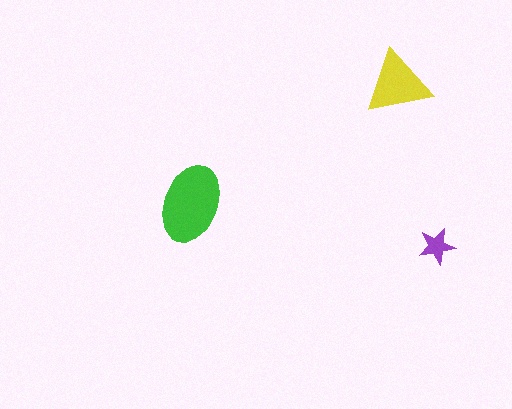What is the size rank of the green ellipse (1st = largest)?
1st.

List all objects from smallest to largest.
The purple star, the yellow triangle, the green ellipse.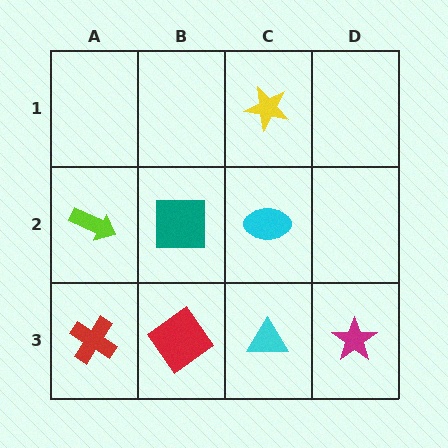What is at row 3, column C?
A cyan triangle.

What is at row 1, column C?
A yellow star.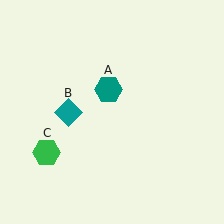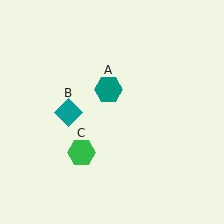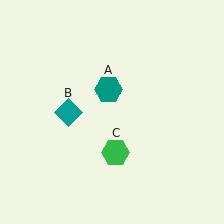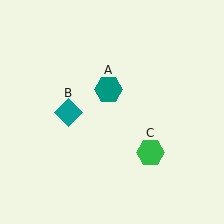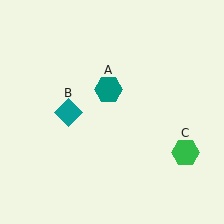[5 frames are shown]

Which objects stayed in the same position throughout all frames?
Teal hexagon (object A) and teal diamond (object B) remained stationary.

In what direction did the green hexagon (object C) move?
The green hexagon (object C) moved right.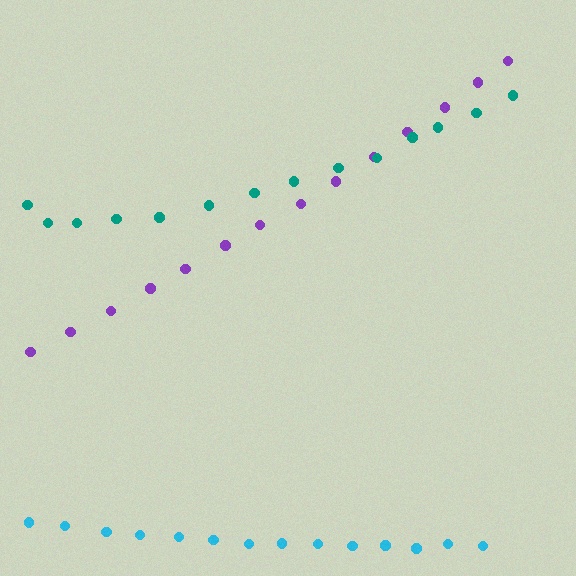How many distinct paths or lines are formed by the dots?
There are 3 distinct paths.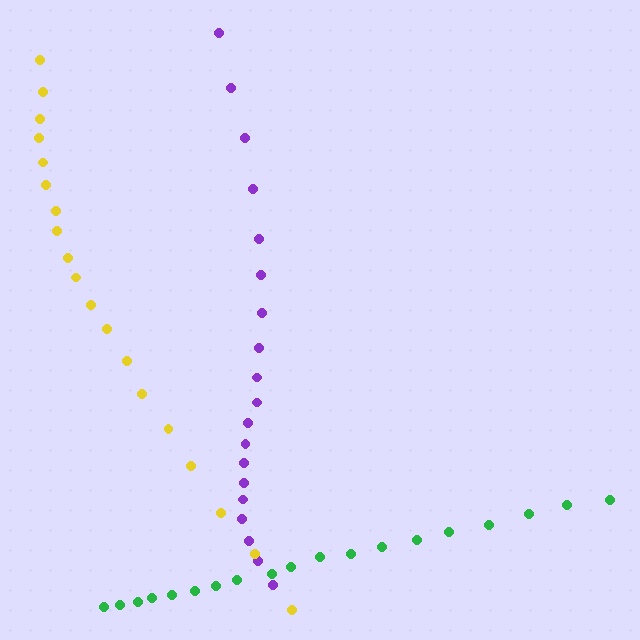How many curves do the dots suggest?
There are 3 distinct paths.